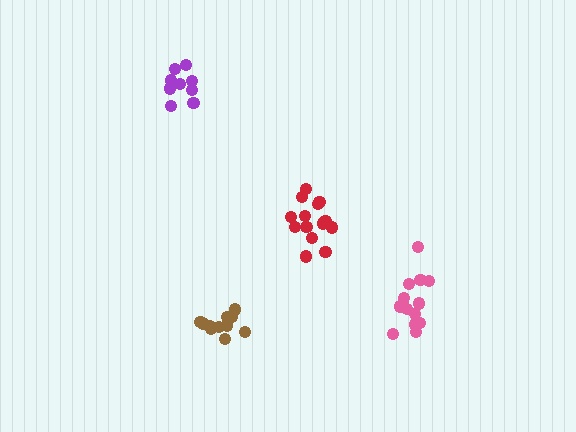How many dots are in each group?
Group 1: 14 dots, Group 2: 9 dots, Group 3: 14 dots, Group 4: 11 dots (48 total).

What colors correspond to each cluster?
The clusters are colored: pink, purple, red, brown.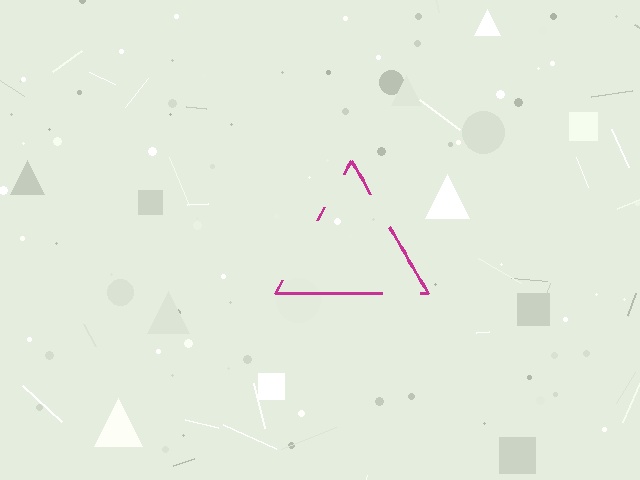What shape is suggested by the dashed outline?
The dashed outline suggests a triangle.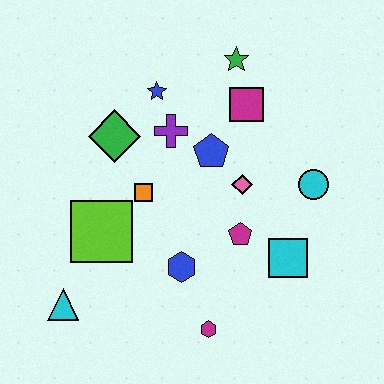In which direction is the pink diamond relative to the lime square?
The pink diamond is to the right of the lime square.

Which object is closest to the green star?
The magenta square is closest to the green star.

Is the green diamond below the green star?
Yes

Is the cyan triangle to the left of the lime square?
Yes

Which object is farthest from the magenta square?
The cyan triangle is farthest from the magenta square.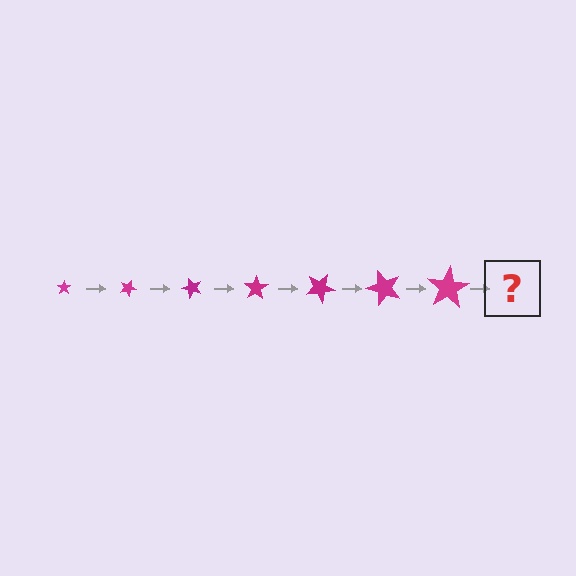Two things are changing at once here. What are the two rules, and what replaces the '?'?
The two rules are that the star grows larger each step and it rotates 25 degrees each step. The '?' should be a star, larger than the previous one and rotated 175 degrees from the start.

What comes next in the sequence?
The next element should be a star, larger than the previous one and rotated 175 degrees from the start.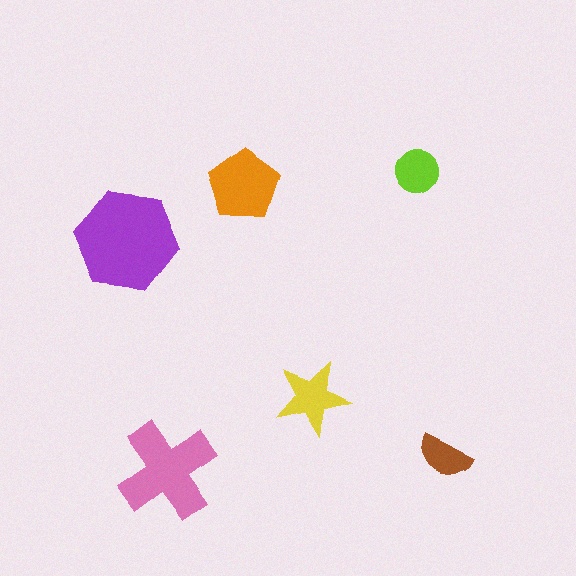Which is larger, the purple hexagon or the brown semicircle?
The purple hexagon.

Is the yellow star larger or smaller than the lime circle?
Larger.